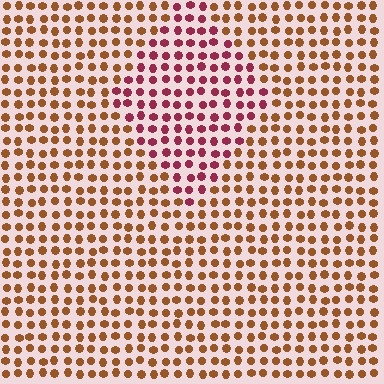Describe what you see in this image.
The image is filled with small brown elements in a uniform arrangement. A diamond-shaped region is visible where the elements are tinted to a slightly different hue, forming a subtle color boundary.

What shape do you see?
I see a diamond.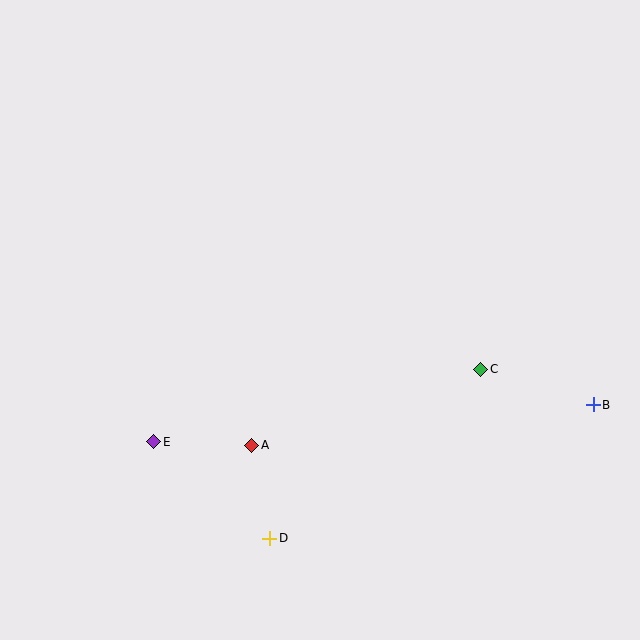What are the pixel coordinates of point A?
Point A is at (252, 445).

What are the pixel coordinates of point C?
Point C is at (481, 369).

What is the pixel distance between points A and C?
The distance between A and C is 241 pixels.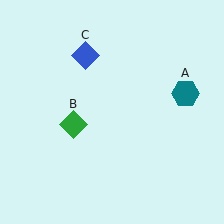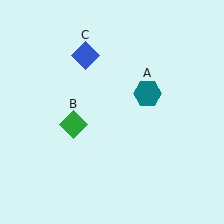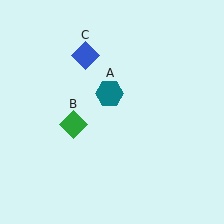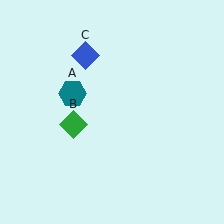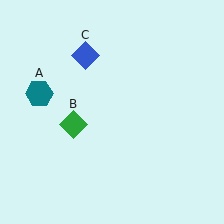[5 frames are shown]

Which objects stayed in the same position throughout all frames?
Green diamond (object B) and blue diamond (object C) remained stationary.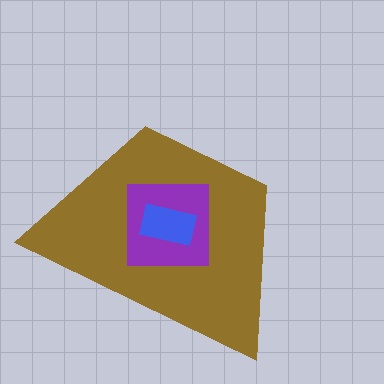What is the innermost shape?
The blue rectangle.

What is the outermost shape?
The brown trapezoid.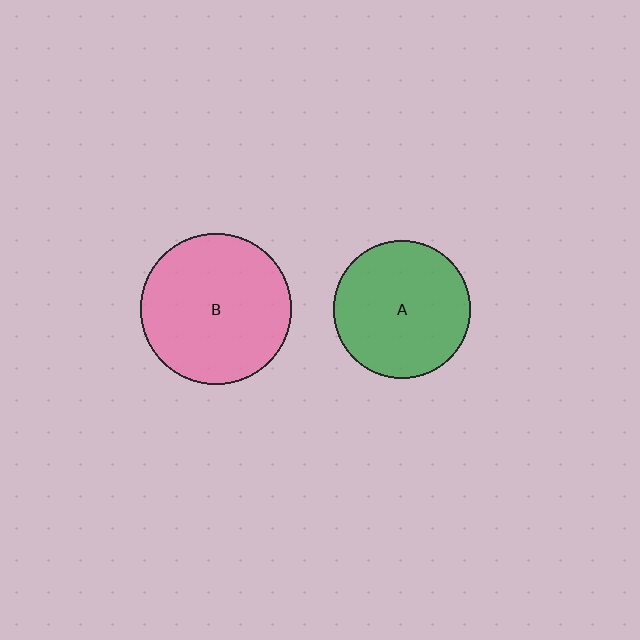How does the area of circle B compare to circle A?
Approximately 1.2 times.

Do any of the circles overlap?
No, none of the circles overlap.